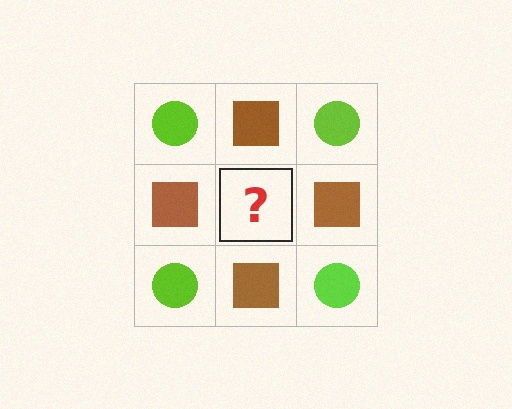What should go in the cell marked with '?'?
The missing cell should contain a lime circle.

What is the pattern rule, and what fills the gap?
The rule is that it alternates lime circle and brown square in a checkerboard pattern. The gap should be filled with a lime circle.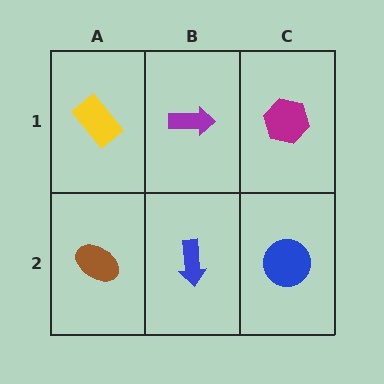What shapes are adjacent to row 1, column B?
A blue arrow (row 2, column B), a yellow rectangle (row 1, column A), a magenta hexagon (row 1, column C).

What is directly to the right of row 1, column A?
A purple arrow.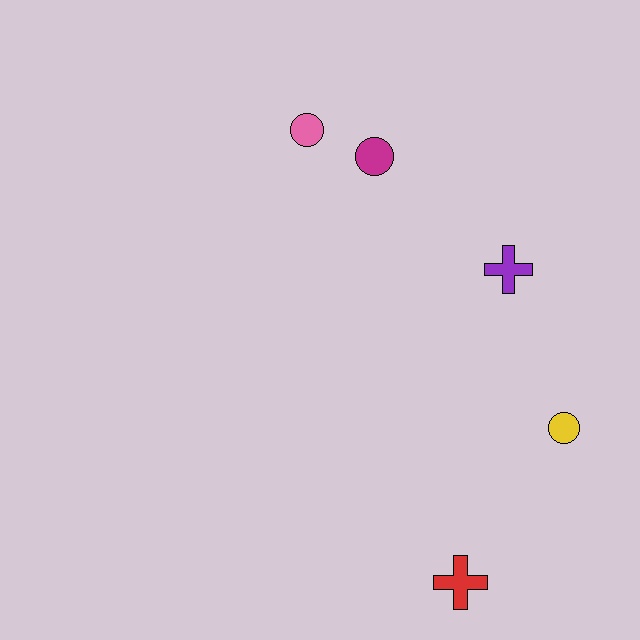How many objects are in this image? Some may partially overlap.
There are 5 objects.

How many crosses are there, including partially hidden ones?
There are 2 crosses.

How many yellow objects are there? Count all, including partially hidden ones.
There is 1 yellow object.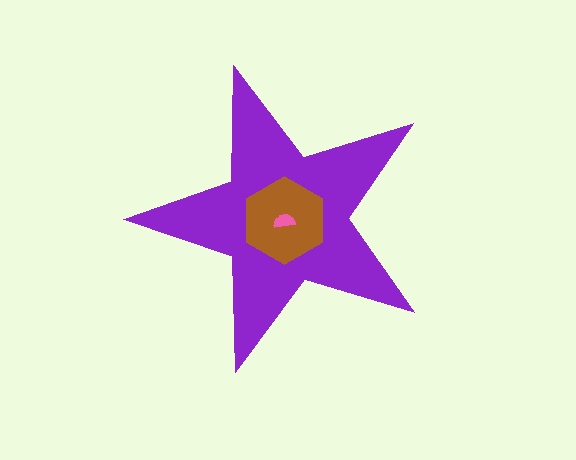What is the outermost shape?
The purple star.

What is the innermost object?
The pink semicircle.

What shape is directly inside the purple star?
The brown hexagon.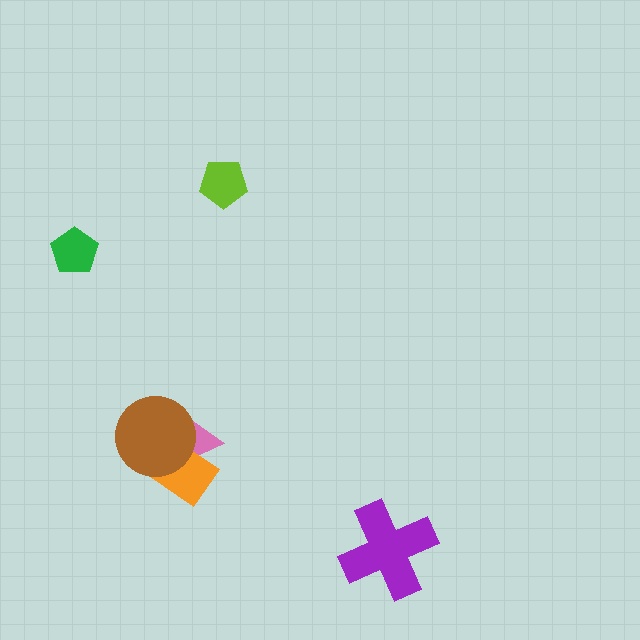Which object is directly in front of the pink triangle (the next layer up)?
The orange rectangle is directly in front of the pink triangle.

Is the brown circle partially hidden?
No, no other shape covers it.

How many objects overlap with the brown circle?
2 objects overlap with the brown circle.